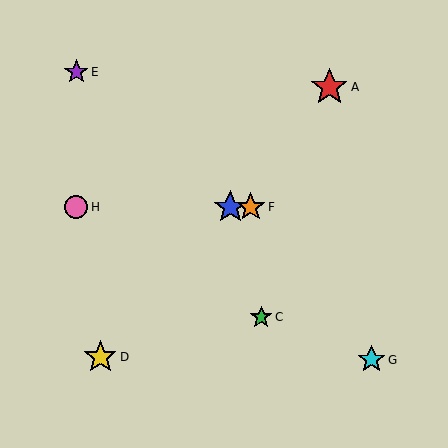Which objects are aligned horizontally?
Objects B, F, H are aligned horizontally.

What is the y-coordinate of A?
Object A is at y≈87.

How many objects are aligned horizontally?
3 objects (B, F, H) are aligned horizontally.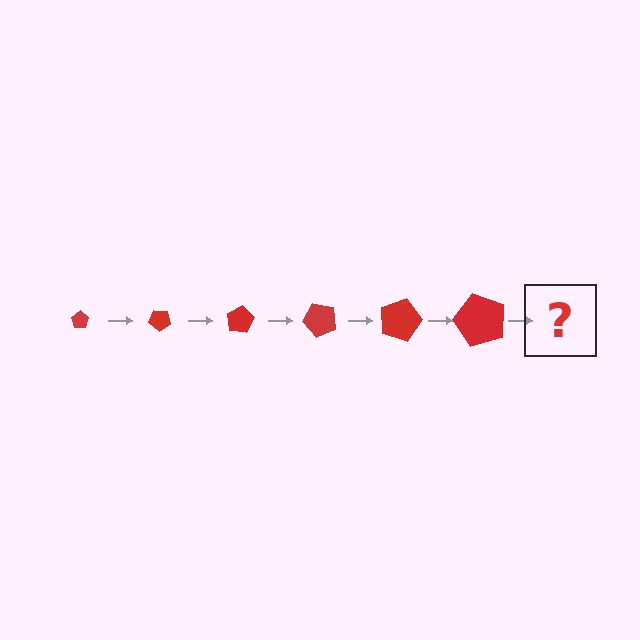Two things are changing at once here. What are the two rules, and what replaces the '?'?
The two rules are that the pentagon grows larger each step and it rotates 40 degrees each step. The '?' should be a pentagon, larger than the previous one and rotated 240 degrees from the start.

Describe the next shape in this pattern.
It should be a pentagon, larger than the previous one and rotated 240 degrees from the start.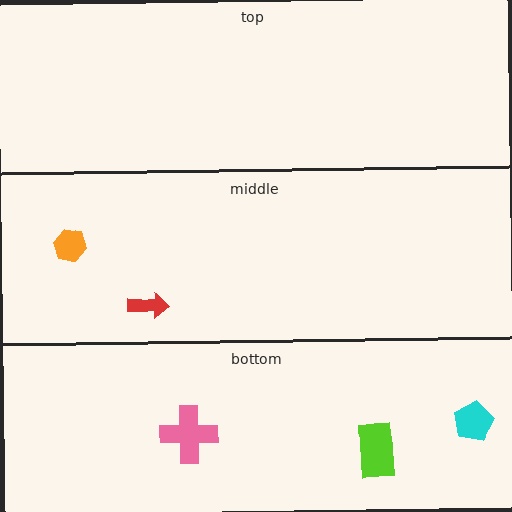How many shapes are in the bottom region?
3.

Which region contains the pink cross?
The bottom region.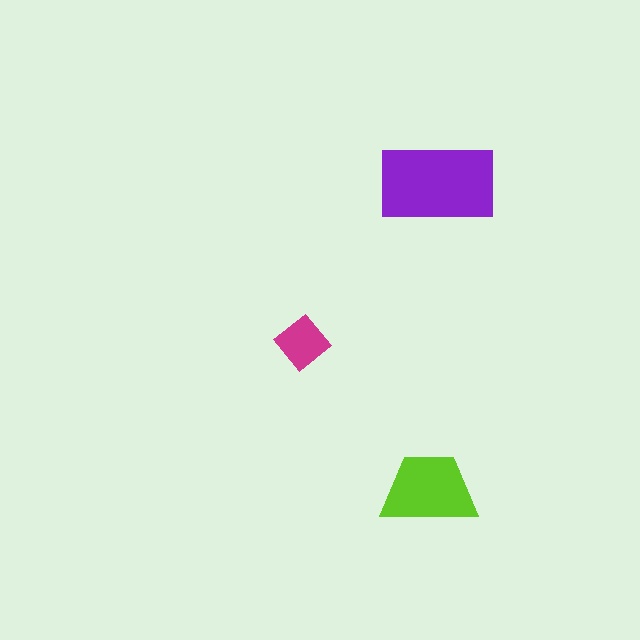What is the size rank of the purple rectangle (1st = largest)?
1st.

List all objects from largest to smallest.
The purple rectangle, the lime trapezoid, the magenta diamond.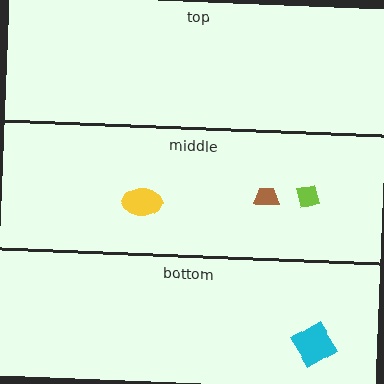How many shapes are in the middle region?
3.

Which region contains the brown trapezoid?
The middle region.